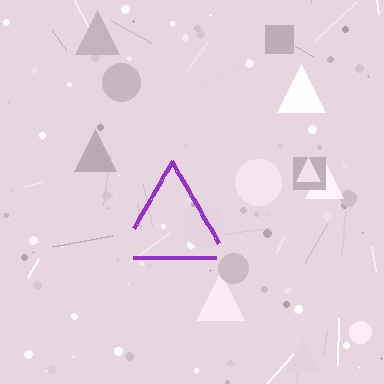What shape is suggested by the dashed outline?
The dashed outline suggests a triangle.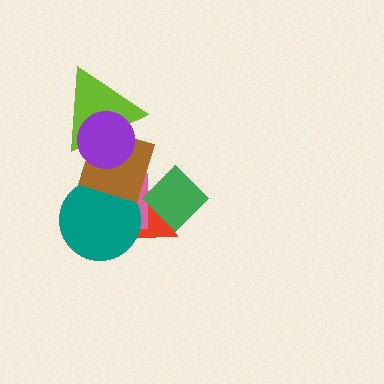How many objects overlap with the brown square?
5 objects overlap with the brown square.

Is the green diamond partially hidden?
No, no other shape covers it.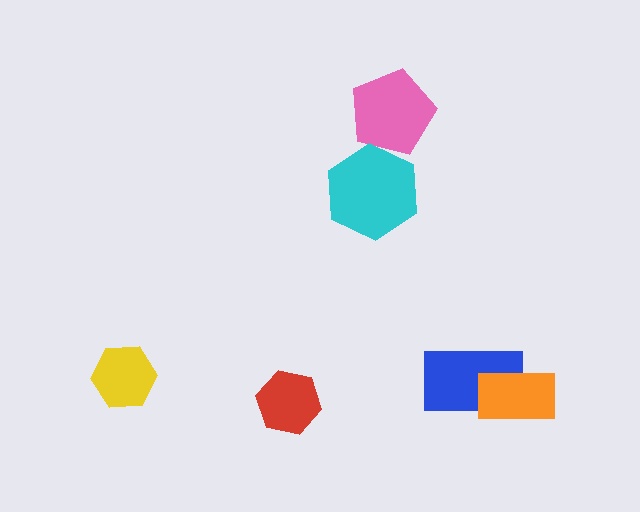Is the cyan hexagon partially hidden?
No, no other shape covers it.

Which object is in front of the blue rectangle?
The orange rectangle is in front of the blue rectangle.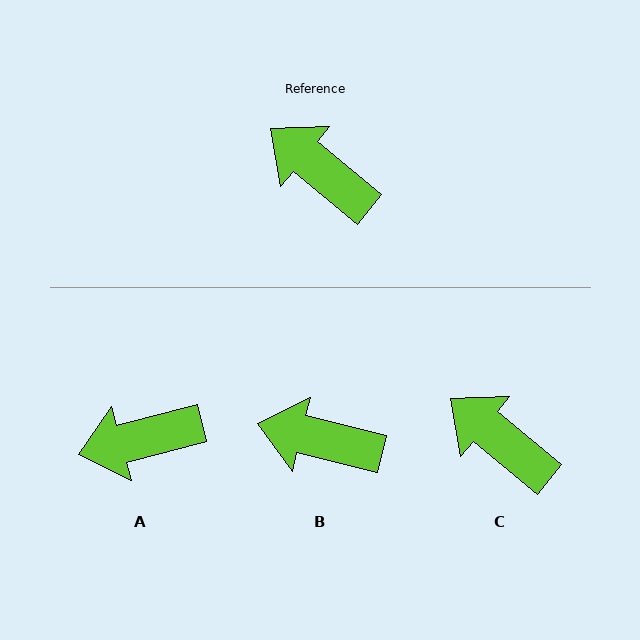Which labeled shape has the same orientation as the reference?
C.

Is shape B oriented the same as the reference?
No, it is off by about 26 degrees.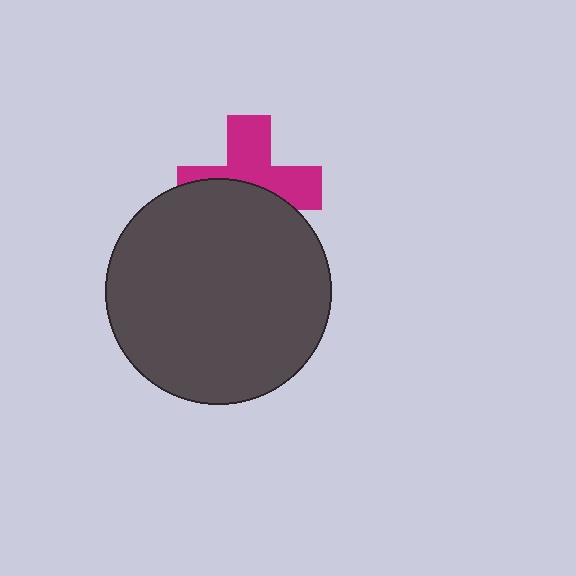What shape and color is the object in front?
The object in front is a dark gray circle.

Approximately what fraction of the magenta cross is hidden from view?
Roughly 48% of the magenta cross is hidden behind the dark gray circle.